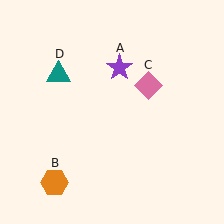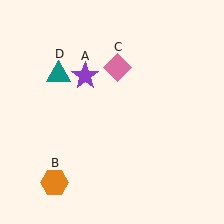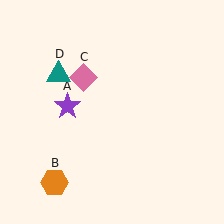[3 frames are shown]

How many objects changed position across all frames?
2 objects changed position: purple star (object A), pink diamond (object C).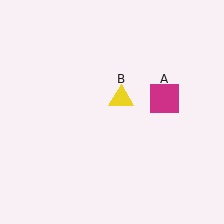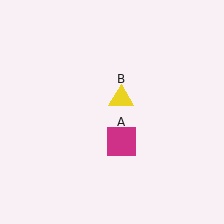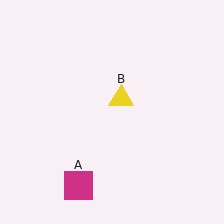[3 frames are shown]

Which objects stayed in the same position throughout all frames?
Yellow triangle (object B) remained stationary.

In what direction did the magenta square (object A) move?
The magenta square (object A) moved down and to the left.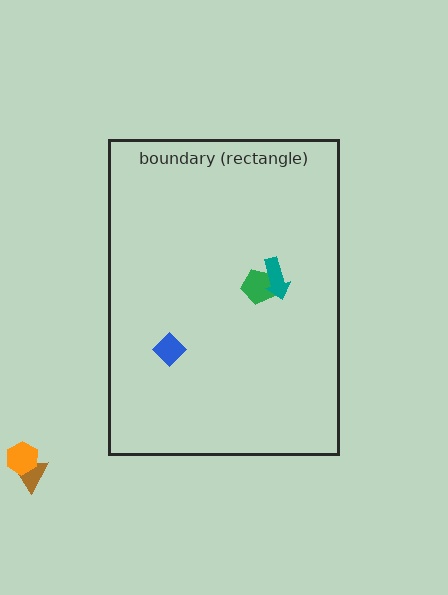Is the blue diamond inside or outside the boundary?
Inside.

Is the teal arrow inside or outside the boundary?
Inside.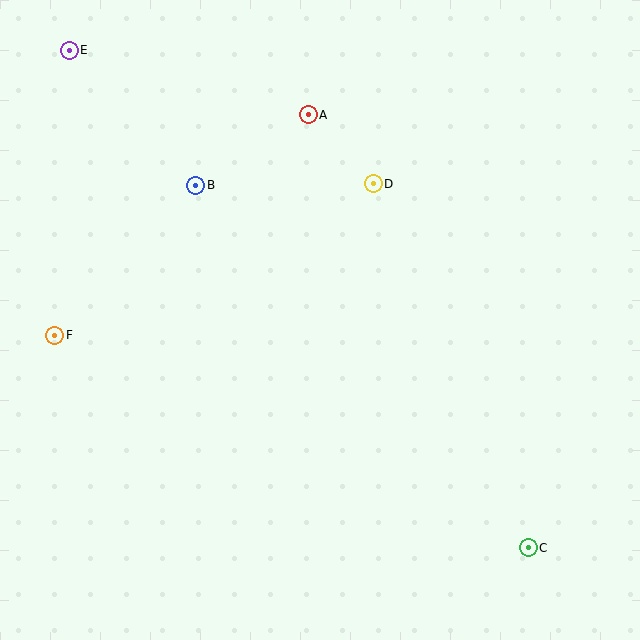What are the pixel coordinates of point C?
Point C is at (528, 548).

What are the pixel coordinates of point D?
Point D is at (373, 184).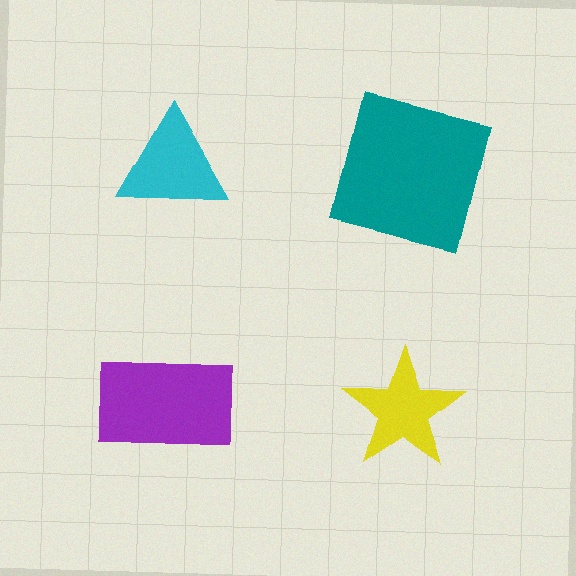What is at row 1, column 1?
A cyan triangle.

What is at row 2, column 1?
A purple rectangle.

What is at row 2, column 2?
A yellow star.